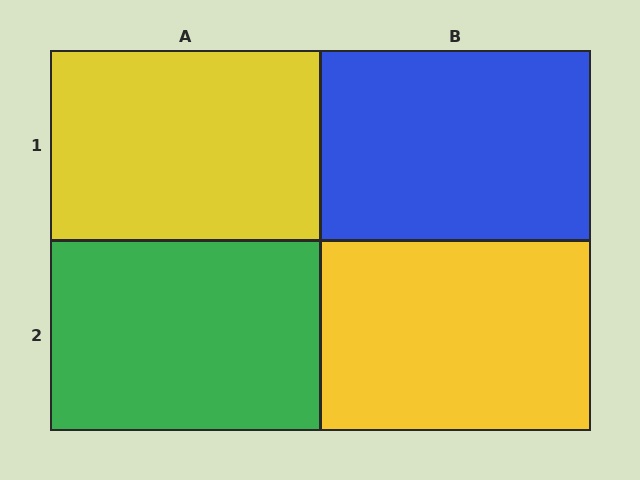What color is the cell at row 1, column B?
Blue.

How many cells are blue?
1 cell is blue.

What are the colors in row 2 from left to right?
Green, yellow.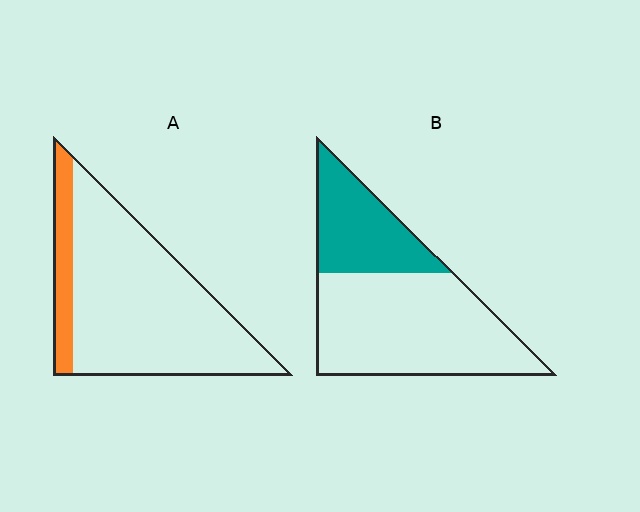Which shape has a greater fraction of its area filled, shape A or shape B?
Shape B.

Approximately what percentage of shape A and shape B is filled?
A is approximately 15% and B is approximately 35%.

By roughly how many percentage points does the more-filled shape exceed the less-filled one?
By roughly 15 percentage points (B over A).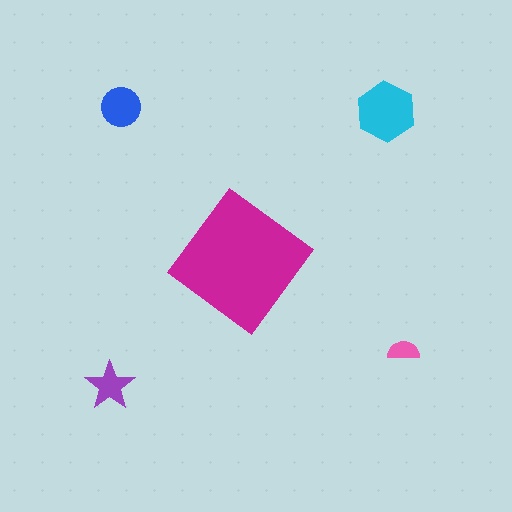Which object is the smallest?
The pink semicircle.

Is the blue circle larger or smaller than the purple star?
Larger.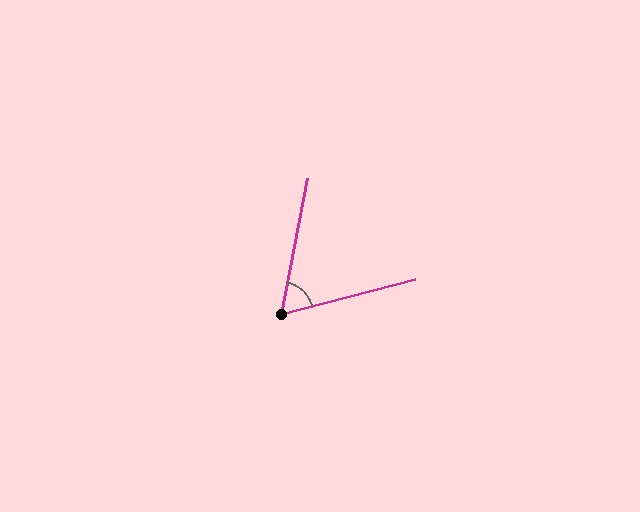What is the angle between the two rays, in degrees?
Approximately 64 degrees.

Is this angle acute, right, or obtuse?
It is acute.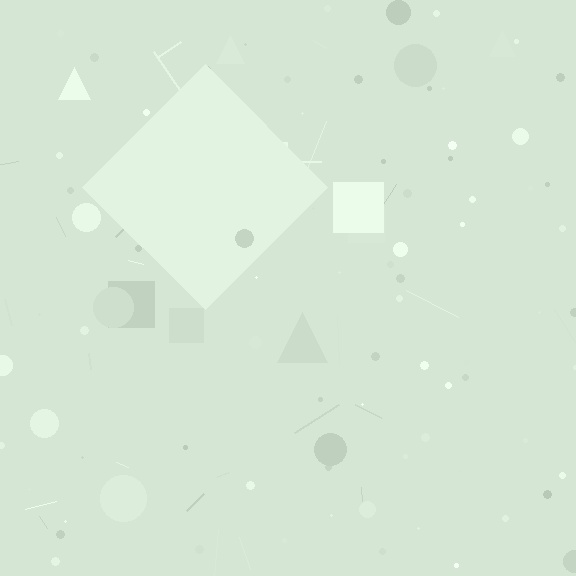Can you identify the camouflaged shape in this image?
The camouflaged shape is a diamond.